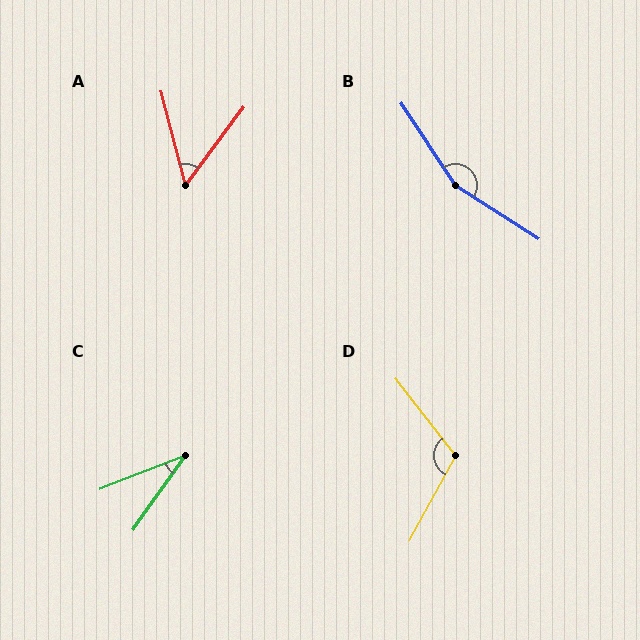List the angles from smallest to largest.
C (34°), A (52°), D (114°), B (156°).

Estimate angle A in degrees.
Approximately 52 degrees.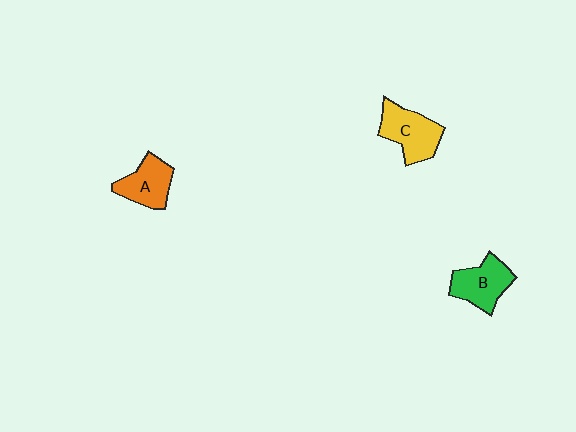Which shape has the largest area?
Shape C (yellow).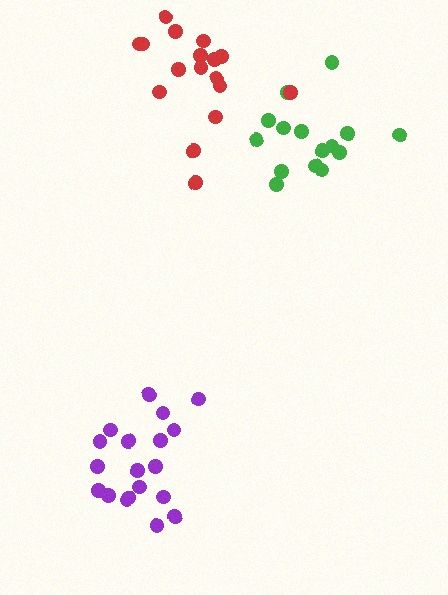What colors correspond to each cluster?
The clusters are colored: green, purple, red.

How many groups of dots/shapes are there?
There are 3 groups.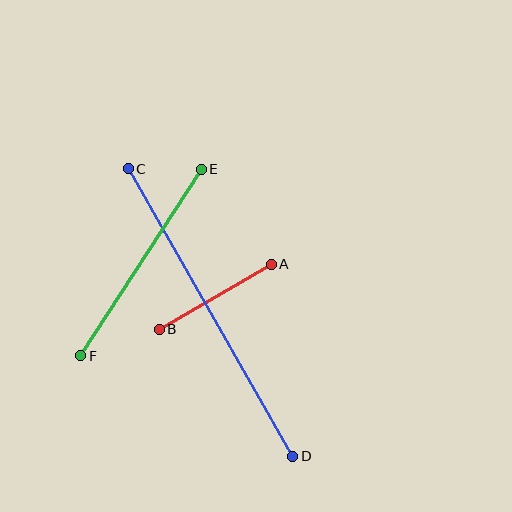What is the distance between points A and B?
The distance is approximately 130 pixels.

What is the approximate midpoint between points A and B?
The midpoint is at approximately (215, 297) pixels.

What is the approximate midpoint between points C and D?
The midpoint is at approximately (211, 312) pixels.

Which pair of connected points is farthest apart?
Points C and D are farthest apart.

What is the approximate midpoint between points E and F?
The midpoint is at approximately (141, 262) pixels.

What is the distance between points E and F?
The distance is approximately 222 pixels.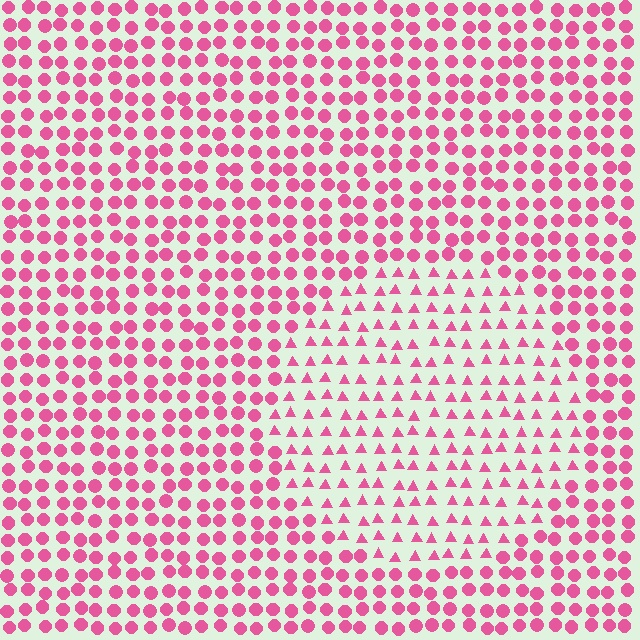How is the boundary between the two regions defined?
The boundary is defined by a change in element shape: triangles inside vs. circles outside. All elements share the same color and spacing.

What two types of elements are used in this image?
The image uses triangles inside the circle region and circles outside it.